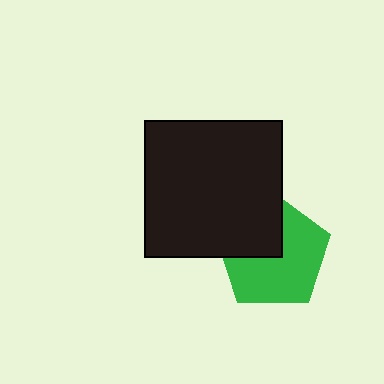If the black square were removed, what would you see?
You would see the complete green pentagon.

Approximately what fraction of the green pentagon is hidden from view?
Roughly 35% of the green pentagon is hidden behind the black square.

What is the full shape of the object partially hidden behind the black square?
The partially hidden object is a green pentagon.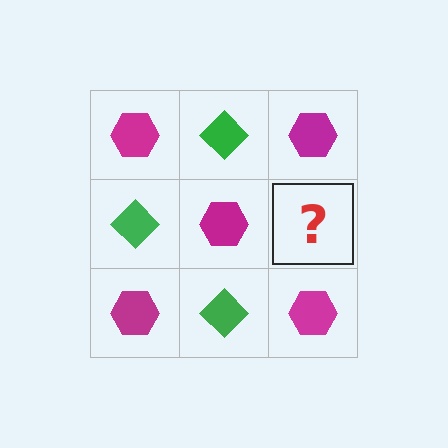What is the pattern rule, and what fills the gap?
The rule is that it alternates magenta hexagon and green diamond in a checkerboard pattern. The gap should be filled with a green diamond.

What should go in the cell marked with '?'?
The missing cell should contain a green diamond.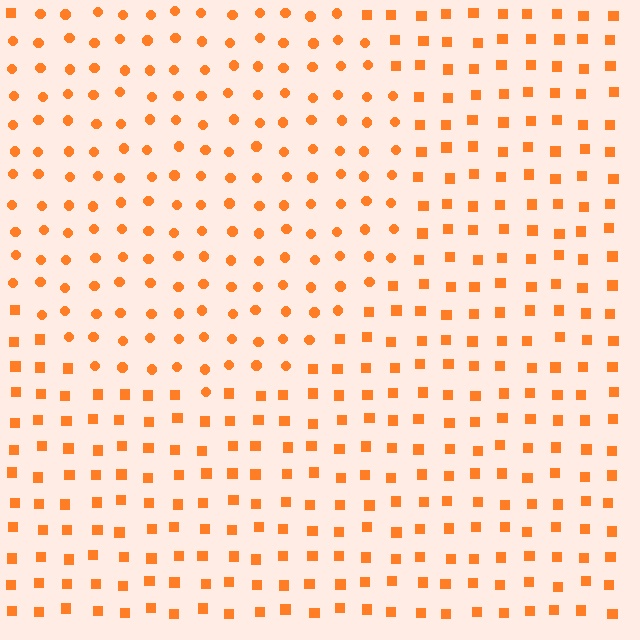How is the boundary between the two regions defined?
The boundary is defined by a change in element shape: circles inside vs. squares outside. All elements share the same color and spacing.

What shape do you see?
I see a circle.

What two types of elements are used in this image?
The image uses circles inside the circle region and squares outside it.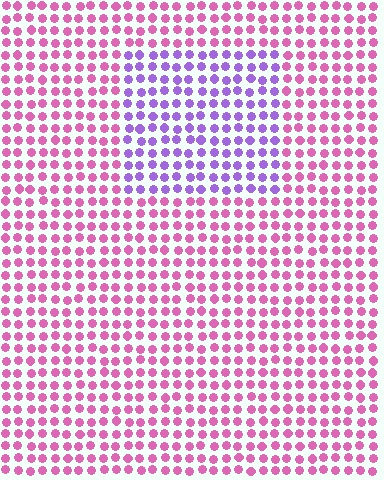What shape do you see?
I see a rectangle.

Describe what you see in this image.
The image is filled with small pink elements in a uniform arrangement. A rectangle-shaped region is visible where the elements are tinted to a slightly different hue, forming a subtle color boundary.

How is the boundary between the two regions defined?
The boundary is defined purely by a slight shift in hue (about 50 degrees). Spacing, size, and orientation are identical on both sides.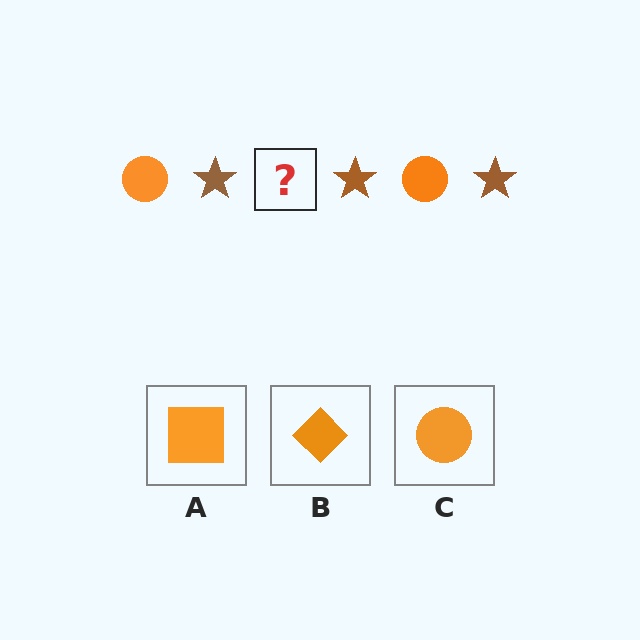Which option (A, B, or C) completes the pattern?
C.